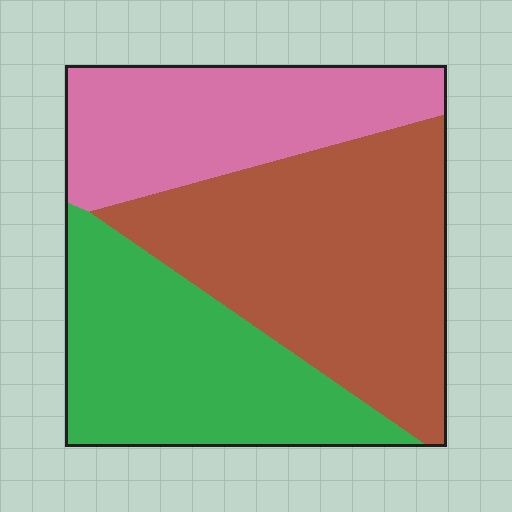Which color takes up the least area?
Pink, at roughly 25%.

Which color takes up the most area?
Brown, at roughly 40%.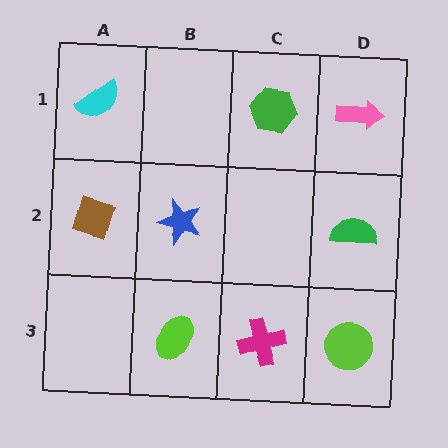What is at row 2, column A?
A brown diamond.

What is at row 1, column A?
A cyan semicircle.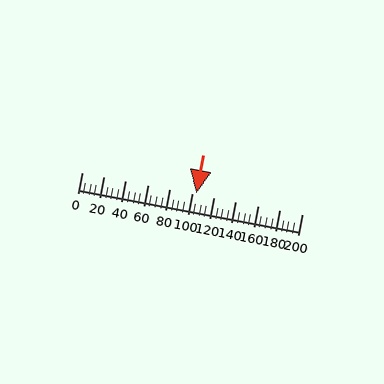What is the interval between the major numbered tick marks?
The major tick marks are spaced 20 units apart.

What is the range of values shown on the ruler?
The ruler shows values from 0 to 200.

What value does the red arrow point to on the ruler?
The red arrow points to approximately 104.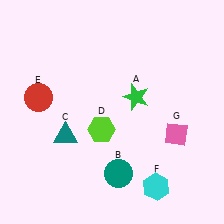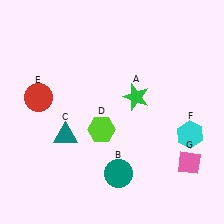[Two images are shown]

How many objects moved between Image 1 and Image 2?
2 objects moved between the two images.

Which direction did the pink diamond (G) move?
The pink diamond (G) moved down.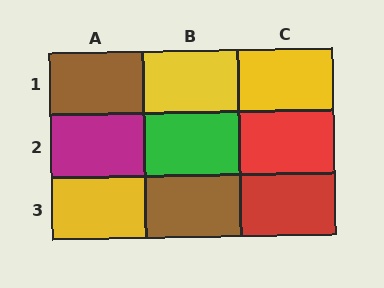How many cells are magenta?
1 cell is magenta.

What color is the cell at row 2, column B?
Green.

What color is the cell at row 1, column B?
Yellow.